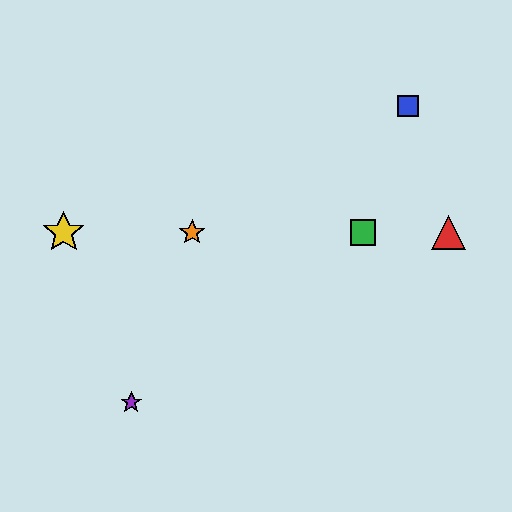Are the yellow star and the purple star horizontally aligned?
No, the yellow star is at y≈232 and the purple star is at y≈402.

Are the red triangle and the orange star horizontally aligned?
Yes, both are at y≈232.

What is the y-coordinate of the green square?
The green square is at y≈232.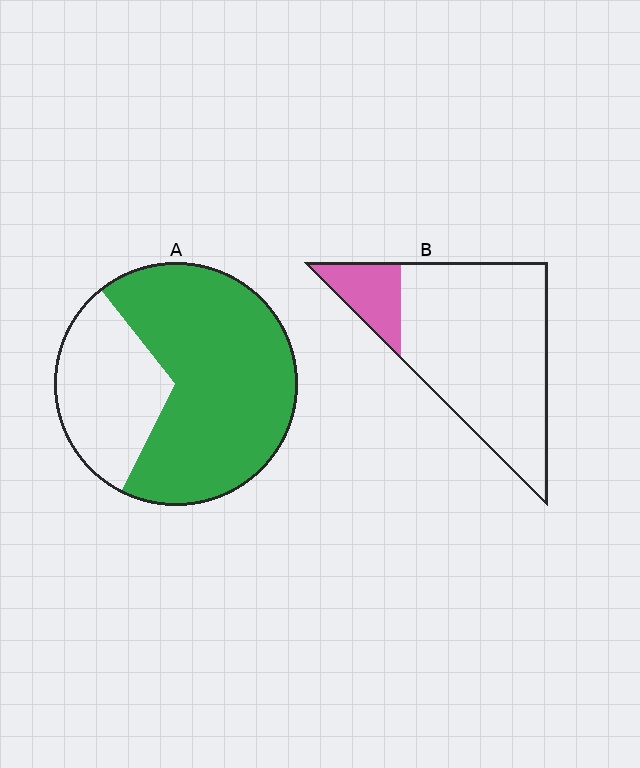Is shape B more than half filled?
No.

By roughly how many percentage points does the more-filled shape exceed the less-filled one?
By roughly 55 percentage points (A over B).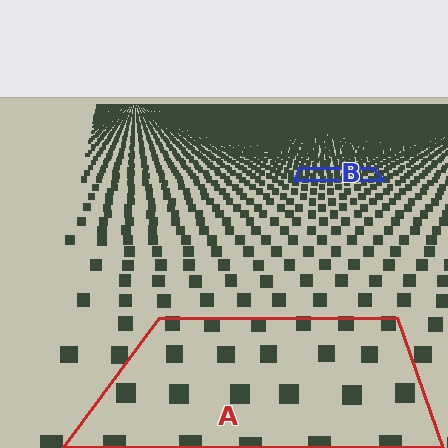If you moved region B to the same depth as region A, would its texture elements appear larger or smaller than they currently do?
They would appear larger. At a closer depth, the same texture elements are projected at a bigger on-screen size.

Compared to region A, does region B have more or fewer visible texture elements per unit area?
Region B has more texture elements per unit area — they are packed more densely because it is farther away.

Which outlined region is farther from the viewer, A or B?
Region B is farther from the viewer — the texture elements inside it appear smaller and more densely packed.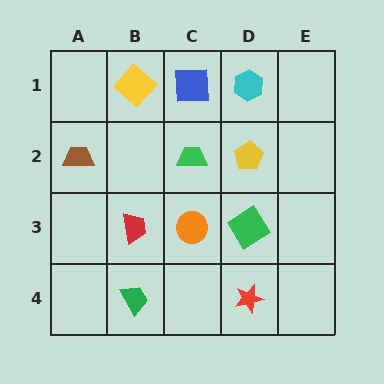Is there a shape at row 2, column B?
No, that cell is empty.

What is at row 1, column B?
A yellow diamond.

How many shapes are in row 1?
3 shapes.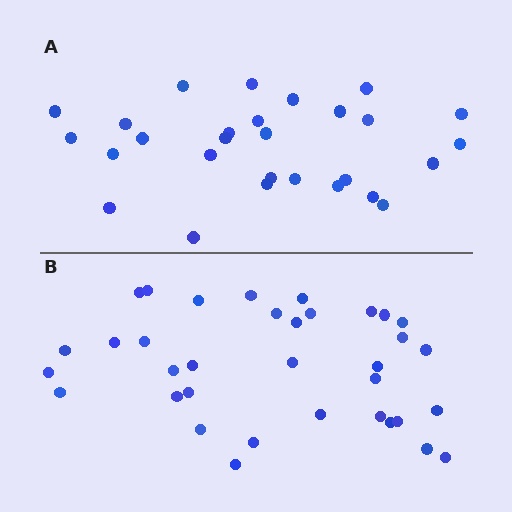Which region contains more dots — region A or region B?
Region B (the bottom region) has more dots.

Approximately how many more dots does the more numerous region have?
Region B has roughly 8 or so more dots than region A.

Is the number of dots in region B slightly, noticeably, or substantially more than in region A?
Region B has noticeably more, but not dramatically so. The ratio is roughly 1.2 to 1.